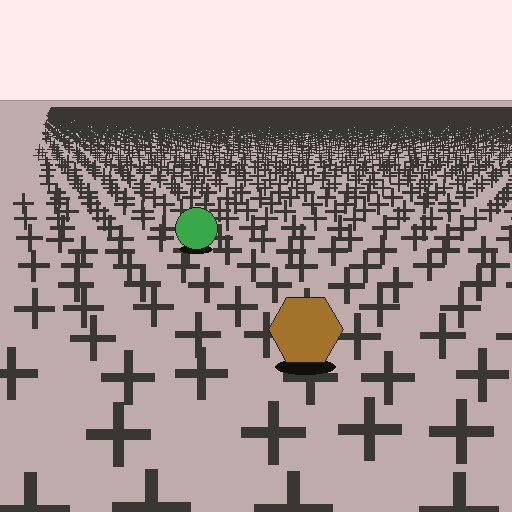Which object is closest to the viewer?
The brown hexagon is closest. The texture marks near it are larger and more spread out.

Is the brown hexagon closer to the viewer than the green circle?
Yes. The brown hexagon is closer — you can tell from the texture gradient: the ground texture is coarser near it.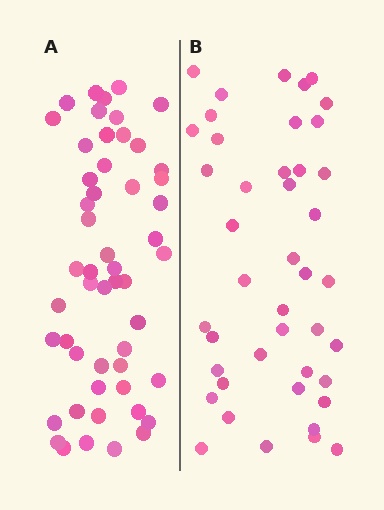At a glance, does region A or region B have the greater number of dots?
Region A (the left region) has more dots.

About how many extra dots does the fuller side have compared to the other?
Region A has roughly 8 or so more dots than region B.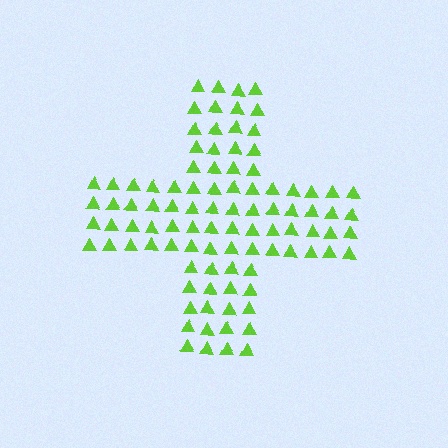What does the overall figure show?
The overall figure shows a cross.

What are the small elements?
The small elements are triangles.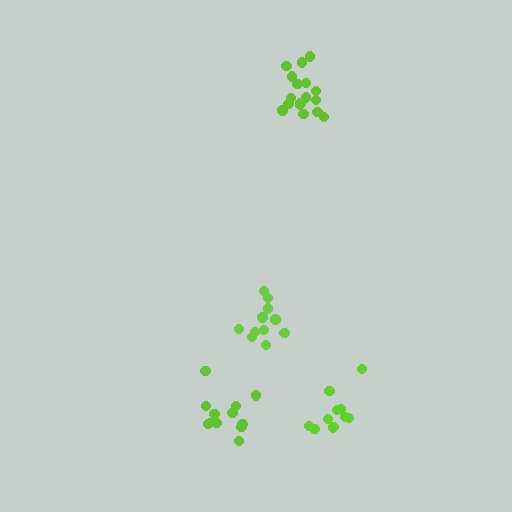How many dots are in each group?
Group 1: 12 dots, Group 2: 17 dots, Group 3: 12 dots, Group 4: 11 dots (52 total).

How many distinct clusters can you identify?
There are 4 distinct clusters.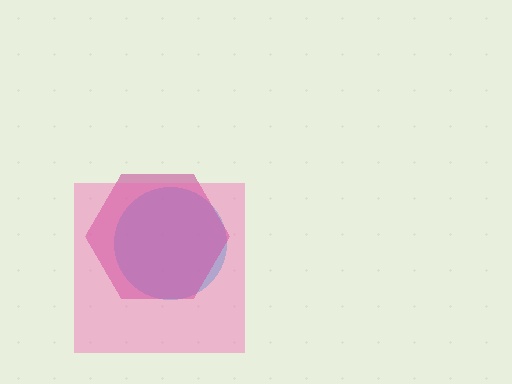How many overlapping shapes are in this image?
There are 3 overlapping shapes in the image.